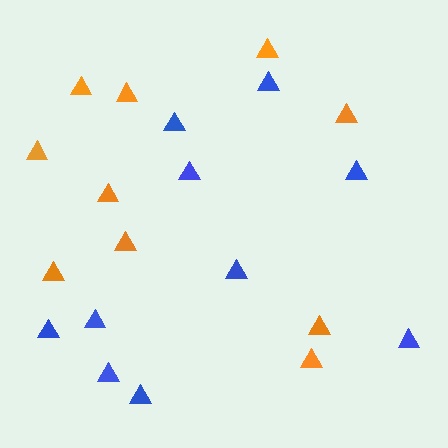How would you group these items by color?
There are 2 groups: one group of blue triangles (10) and one group of orange triangles (10).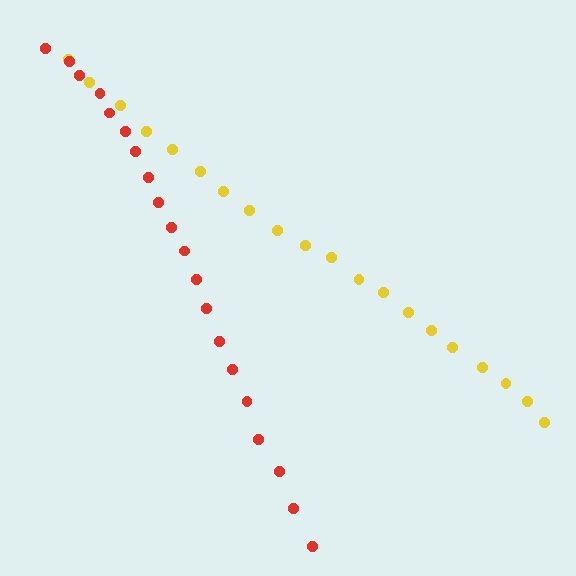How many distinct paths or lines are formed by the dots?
There are 2 distinct paths.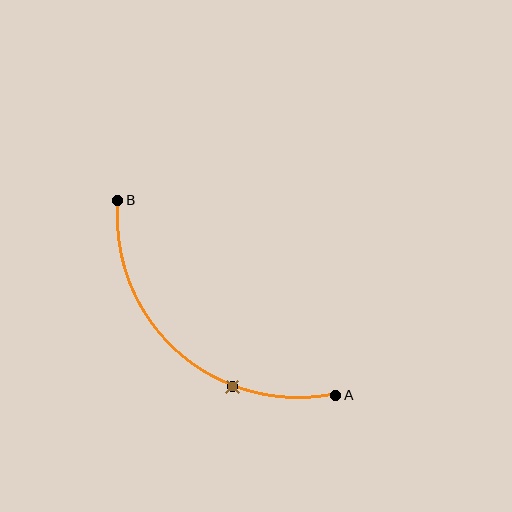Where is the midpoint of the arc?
The arc midpoint is the point on the curve farthest from the straight line joining A and B. It sits below and to the left of that line.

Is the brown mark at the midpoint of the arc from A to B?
No. The brown mark lies on the arc but is closer to endpoint A. The arc midpoint would be at the point on the curve equidistant along the arc from both A and B.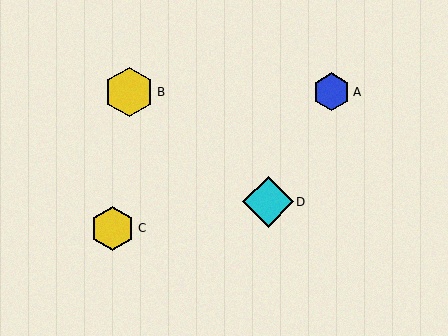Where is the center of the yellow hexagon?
The center of the yellow hexagon is at (112, 228).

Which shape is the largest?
The cyan diamond (labeled D) is the largest.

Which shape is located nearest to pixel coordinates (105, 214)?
The yellow hexagon (labeled C) at (112, 228) is nearest to that location.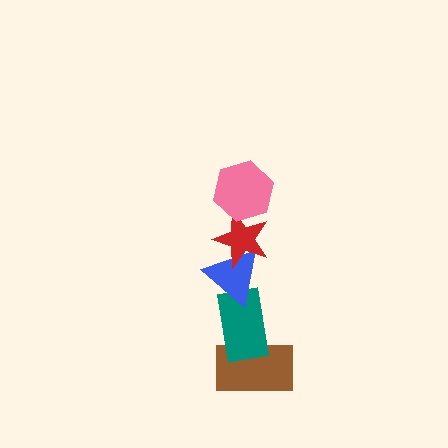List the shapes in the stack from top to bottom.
From top to bottom: the pink hexagon, the red star, the blue triangle, the teal rectangle, the brown rectangle.